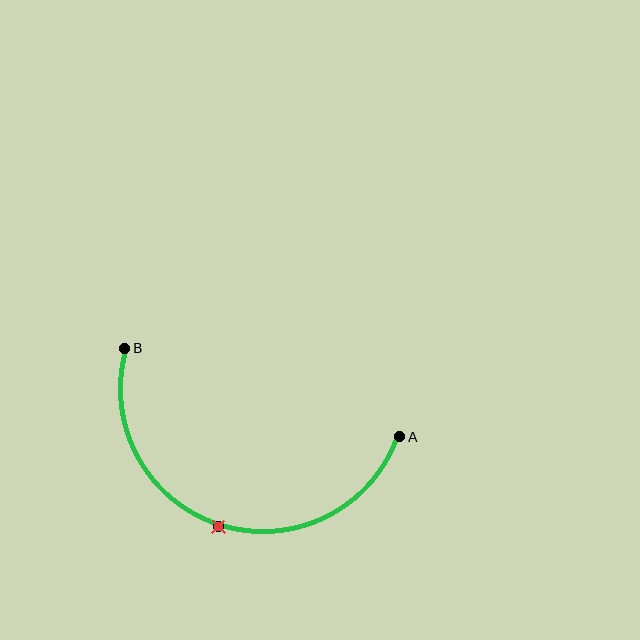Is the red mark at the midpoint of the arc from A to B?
Yes. The red mark lies on the arc at equal arc-length from both A and B — it is the arc midpoint.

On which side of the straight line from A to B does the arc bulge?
The arc bulges below the straight line connecting A and B.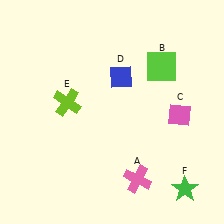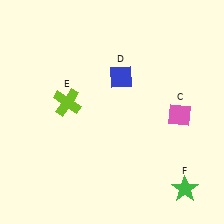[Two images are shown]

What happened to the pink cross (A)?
The pink cross (A) was removed in Image 2. It was in the bottom-right area of Image 1.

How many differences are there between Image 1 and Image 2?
There are 2 differences between the two images.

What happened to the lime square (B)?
The lime square (B) was removed in Image 2. It was in the top-right area of Image 1.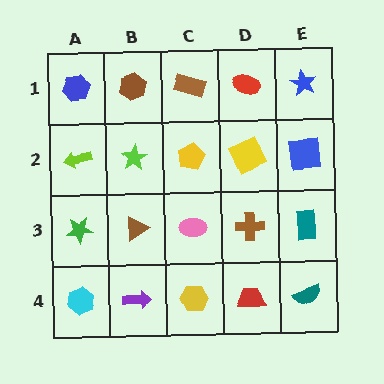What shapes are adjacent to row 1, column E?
A blue square (row 2, column E), a red ellipse (row 1, column D).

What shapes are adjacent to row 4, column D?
A brown cross (row 3, column D), a yellow hexagon (row 4, column C), a teal semicircle (row 4, column E).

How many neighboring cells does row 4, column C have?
3.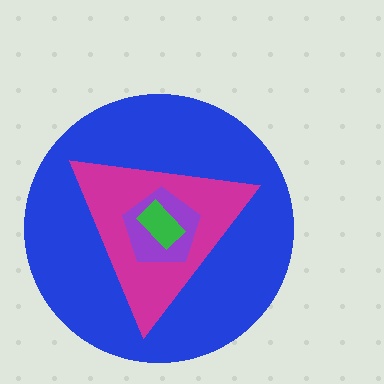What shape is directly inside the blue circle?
The magenta triangle.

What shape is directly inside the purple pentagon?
The green rectangle.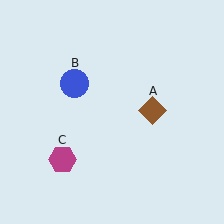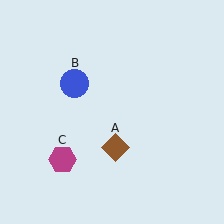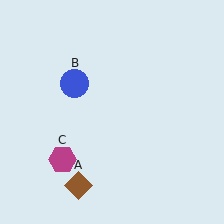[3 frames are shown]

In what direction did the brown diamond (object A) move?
The brown diamond (object A) moved down and to the left.